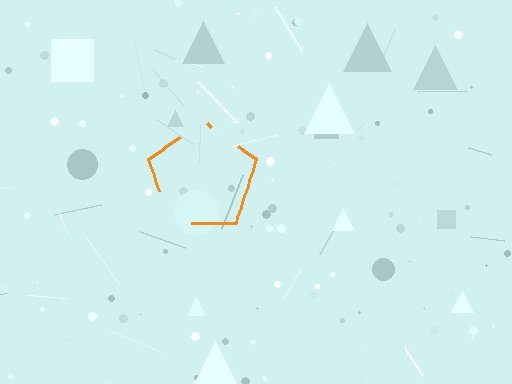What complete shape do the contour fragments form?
The contour fragments form a pentagon.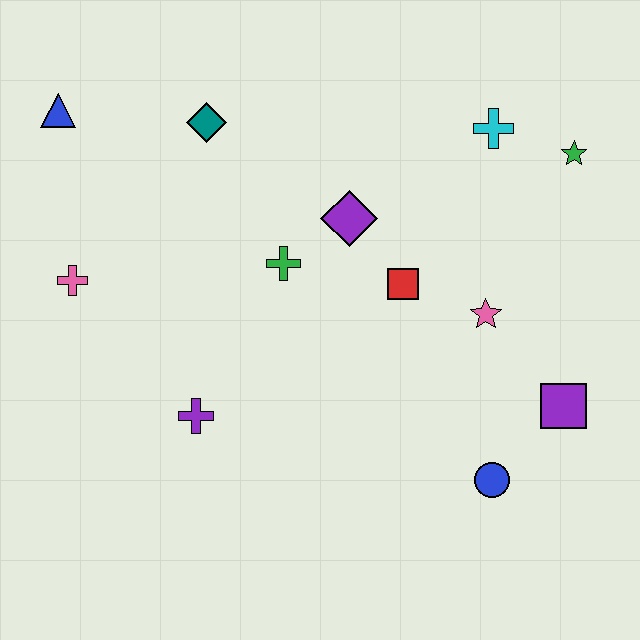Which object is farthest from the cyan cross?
The pink cross is farthest from the cyan cross.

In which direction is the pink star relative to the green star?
The pink star is below the green star.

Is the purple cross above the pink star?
No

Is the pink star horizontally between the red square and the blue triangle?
No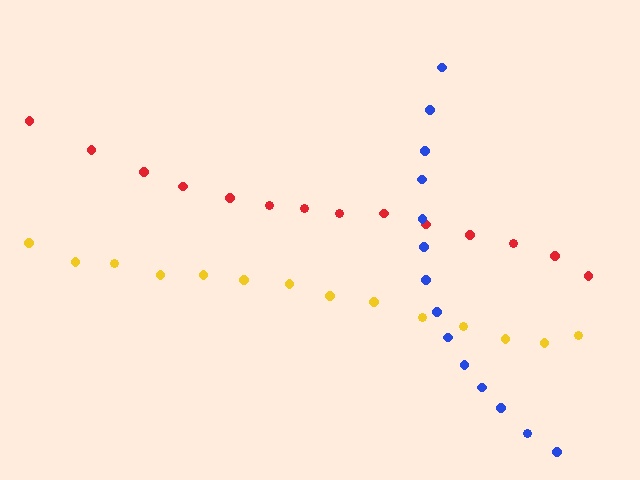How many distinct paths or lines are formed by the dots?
There are 3 distinct paths.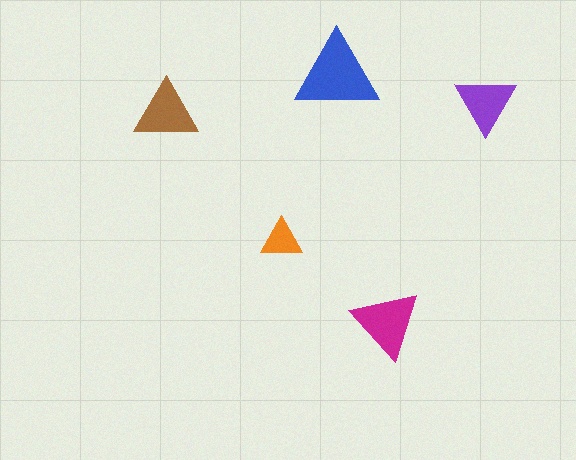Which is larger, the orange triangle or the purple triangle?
The purple one.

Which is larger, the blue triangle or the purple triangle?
The blue one.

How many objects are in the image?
There are 5 objects in the image.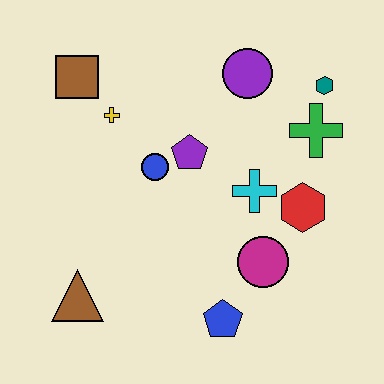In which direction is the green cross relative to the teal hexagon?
The green cross is below the teal hexagon.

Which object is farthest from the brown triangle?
The teal hexagon is farthest from the brown triangle.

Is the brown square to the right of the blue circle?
No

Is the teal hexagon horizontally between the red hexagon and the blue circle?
No